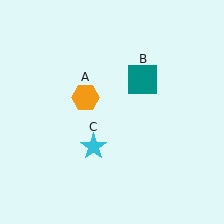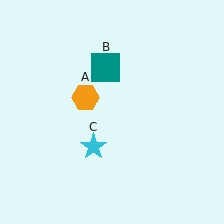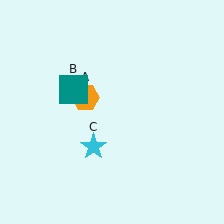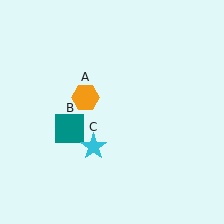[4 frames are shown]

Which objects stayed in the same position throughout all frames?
Orange hexagon (object A) and cyan star (object C) remained stationary.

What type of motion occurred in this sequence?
The teal square (object B) rotated counterclockwise around the center of the scene.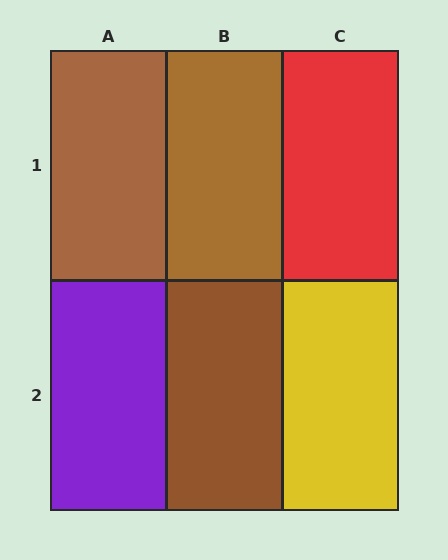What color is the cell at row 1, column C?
Red.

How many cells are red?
1 cell is red.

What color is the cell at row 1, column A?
Brown.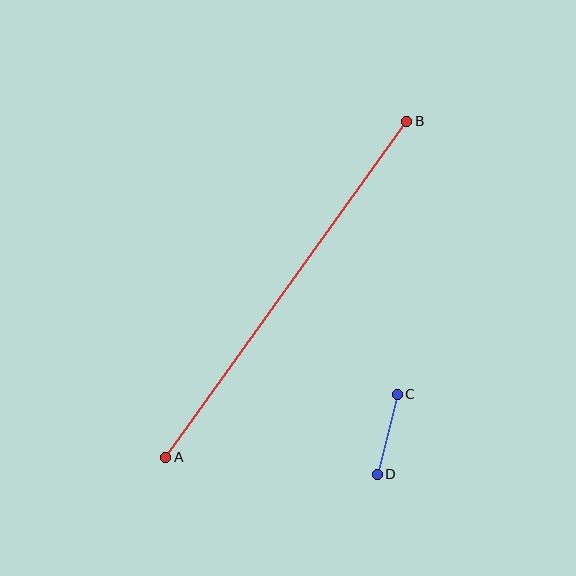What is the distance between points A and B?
The distance is approximately 414 pixels.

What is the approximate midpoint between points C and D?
The midpoint is at approximately (387, 434) pixels.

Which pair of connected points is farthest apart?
Points A and B are farthest apart.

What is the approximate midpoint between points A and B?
The midpoint is at approximately (286, 289) pixels.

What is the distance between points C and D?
The distance is approximately 83 pixels.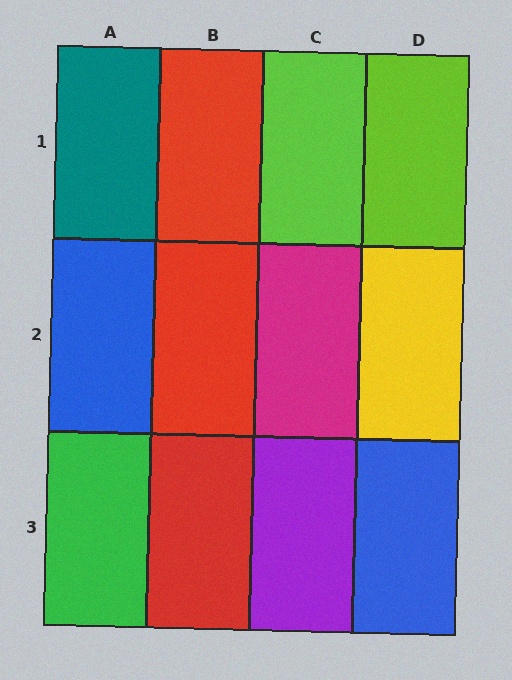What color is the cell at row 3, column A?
Green.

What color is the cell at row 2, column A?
Blue.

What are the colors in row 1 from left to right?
Teal, red, lime, lime.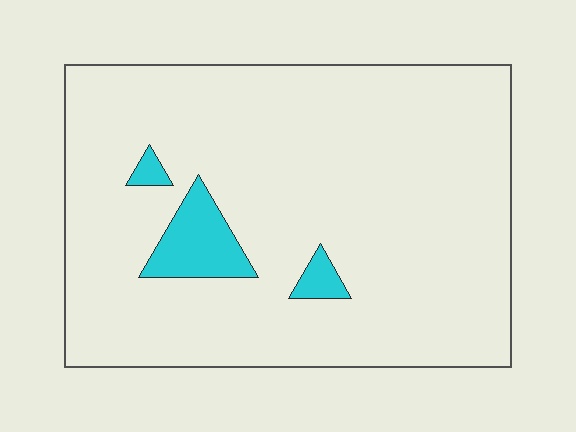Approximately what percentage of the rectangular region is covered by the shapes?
Approximately 5%.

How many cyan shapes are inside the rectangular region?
3.